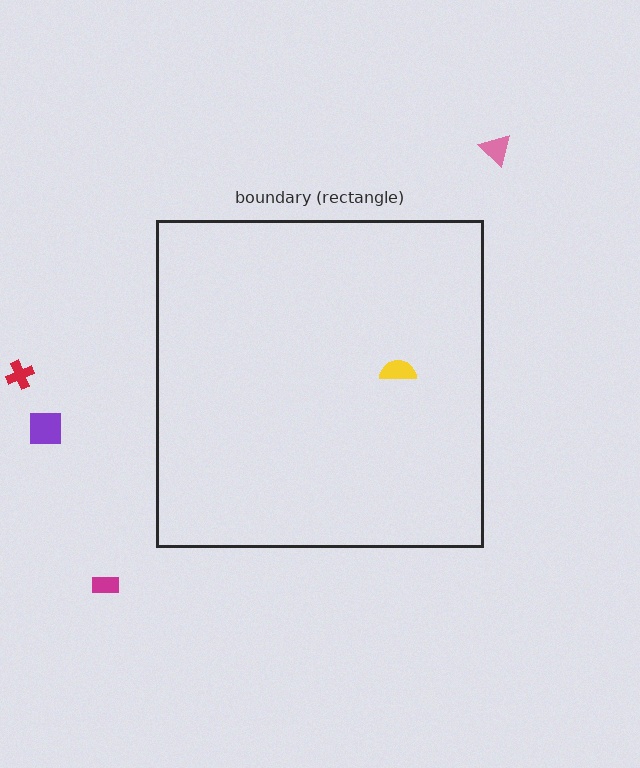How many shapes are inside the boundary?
1 inside, 4 outside.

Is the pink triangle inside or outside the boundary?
Outside.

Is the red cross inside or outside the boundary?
Outside.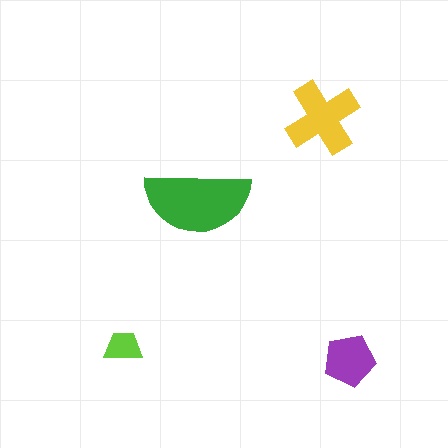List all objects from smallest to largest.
The lime trapezoid, the purple pentagon, the yellow cross, the green semicircle.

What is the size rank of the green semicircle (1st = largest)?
1st.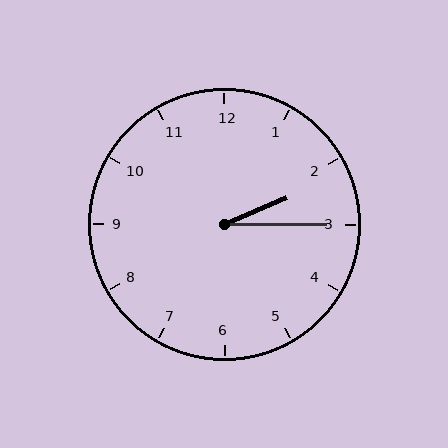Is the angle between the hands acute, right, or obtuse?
It is acute.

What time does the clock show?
2:15.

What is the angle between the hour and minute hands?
Approximately 22 degrees.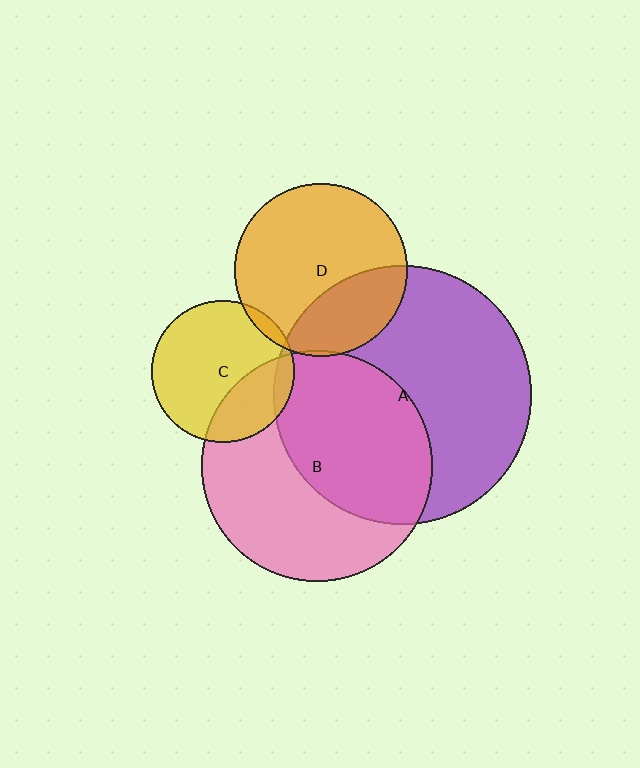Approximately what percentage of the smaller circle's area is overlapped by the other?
Approximately 30%.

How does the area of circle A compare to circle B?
Approximately 1.2 times.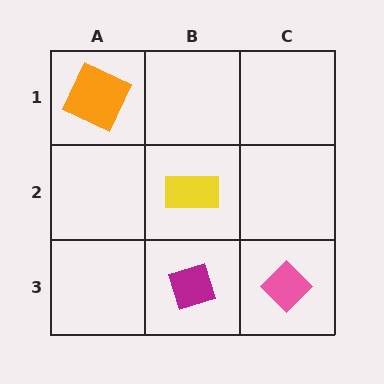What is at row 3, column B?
A magenta diamond.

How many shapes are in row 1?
1 shape.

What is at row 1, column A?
An orange square.